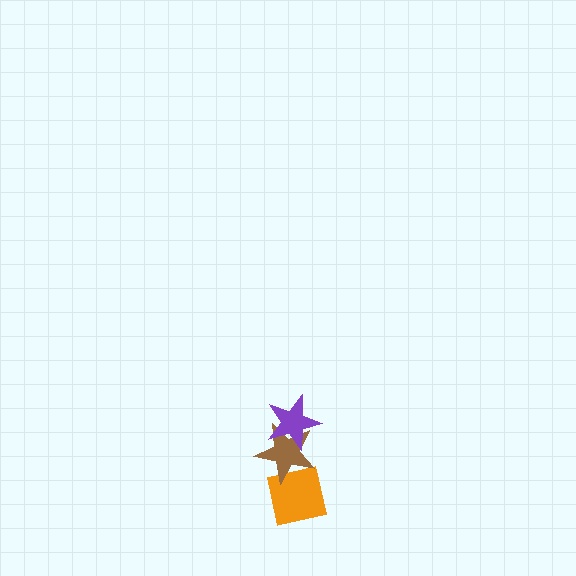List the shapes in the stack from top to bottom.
From top to bottom: the purple star, the brown star, the orange square.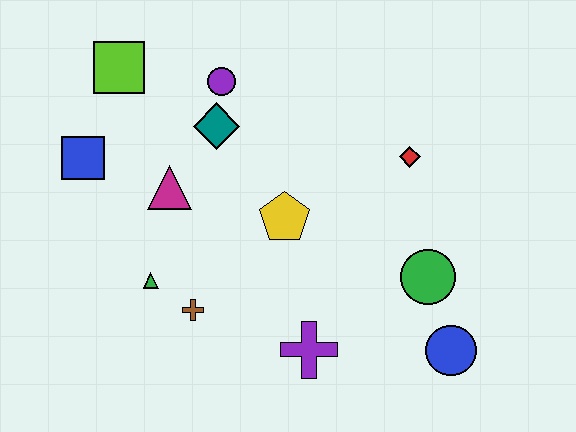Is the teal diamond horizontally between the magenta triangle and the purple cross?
Yes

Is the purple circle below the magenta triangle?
No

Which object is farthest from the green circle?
The lime square is farthest from the green circle.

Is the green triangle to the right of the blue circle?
No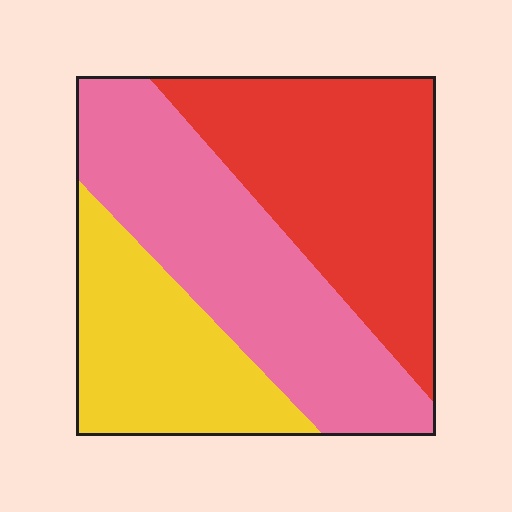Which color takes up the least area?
Yellow, at roughly 25%.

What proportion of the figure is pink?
Pink covers 39% of the figure.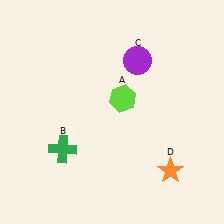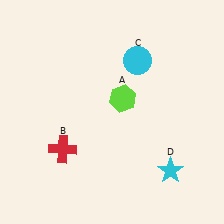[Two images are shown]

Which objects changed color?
B changed from green to red. C changed from purple to cyan. D changed from orange to cyan.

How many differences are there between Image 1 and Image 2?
There are 3 differences between the two images.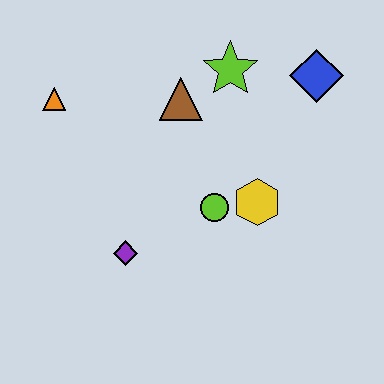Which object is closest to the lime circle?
The yellow hexagon is closest to the lime circle.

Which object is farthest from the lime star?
The purple diamond is farthest from the lime star.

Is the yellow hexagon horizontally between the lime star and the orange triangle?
No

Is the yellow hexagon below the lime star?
Yes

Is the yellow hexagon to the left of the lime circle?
No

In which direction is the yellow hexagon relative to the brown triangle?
The yellow hexagon is below the brown triangle.